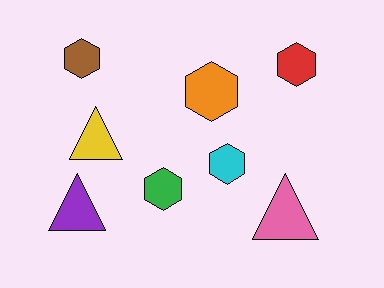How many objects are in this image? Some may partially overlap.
There are 8 objects.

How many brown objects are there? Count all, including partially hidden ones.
There is 1 brown object.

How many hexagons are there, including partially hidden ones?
There are 5 hexagons.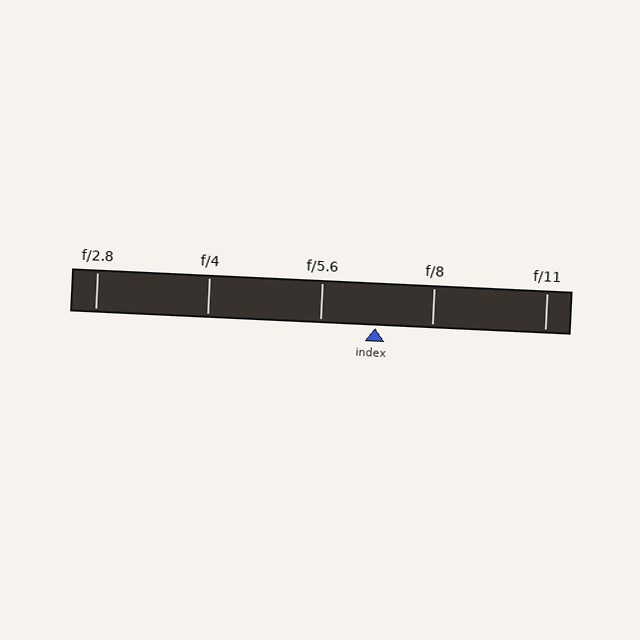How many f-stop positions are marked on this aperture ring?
There are 5 f-stop positions marked.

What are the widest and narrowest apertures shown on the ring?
The widest aperture shown is f/2.8 and the narrowest is f/11.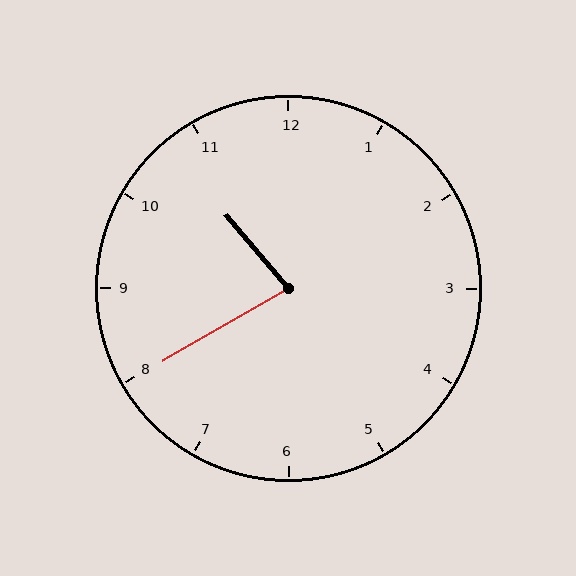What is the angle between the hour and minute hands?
Approximately 80 degrees.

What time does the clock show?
10:40.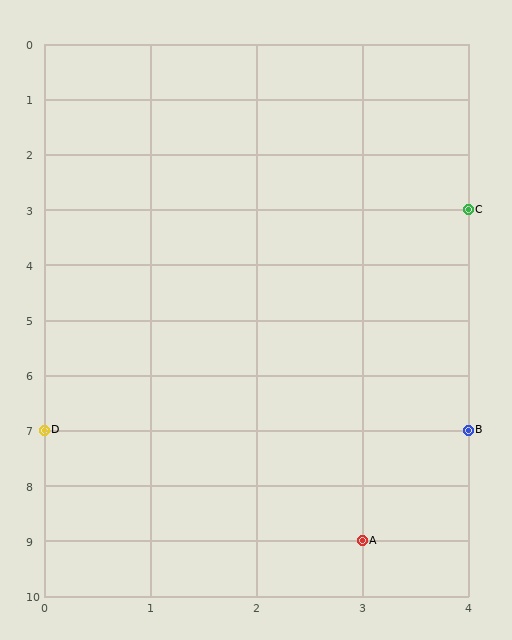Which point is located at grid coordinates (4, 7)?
Point B is at (4, 7).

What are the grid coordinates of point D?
Point D is at grid coordinates (0, 7).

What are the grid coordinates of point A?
Point A is at grid coordinates (3, 9).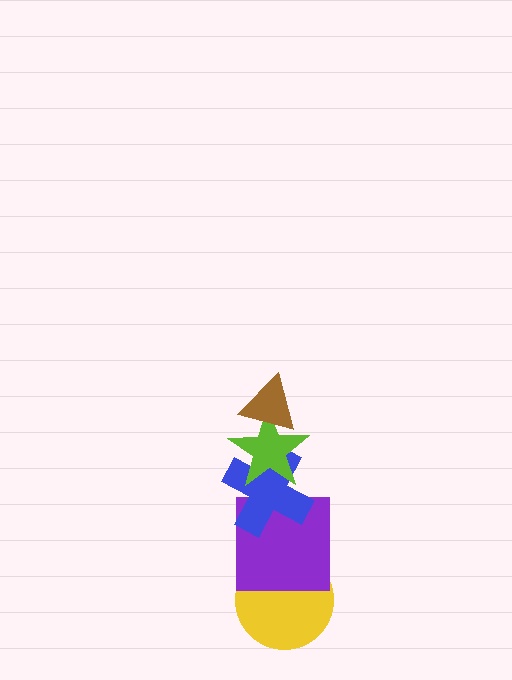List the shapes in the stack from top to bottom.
From top to bottom: the brown triangle, the lime star, the blue cross, the purple square, the yellow circle.